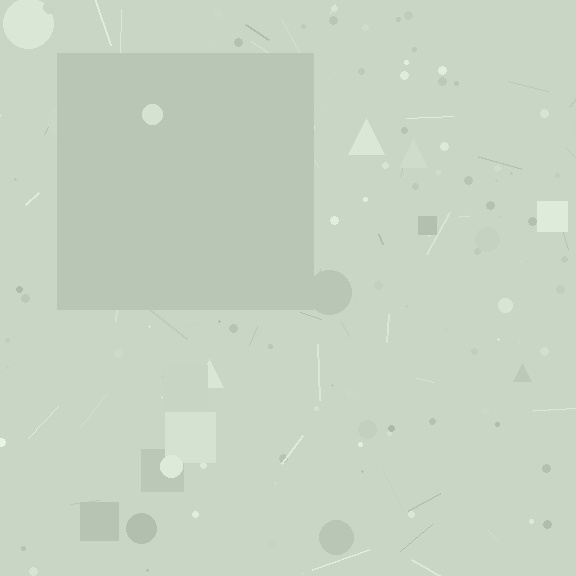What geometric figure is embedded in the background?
A square is embedded in the background.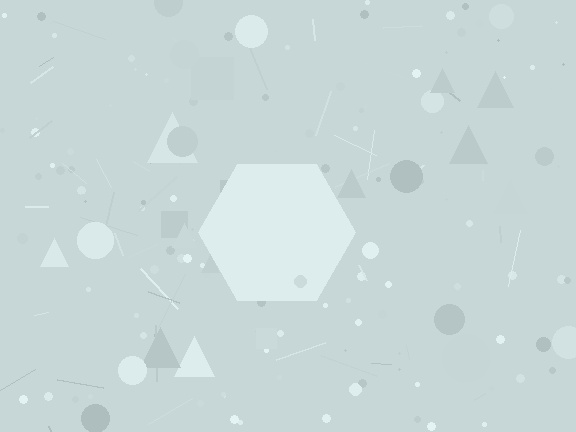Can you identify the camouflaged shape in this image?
The camouflaged shape is a hexagon.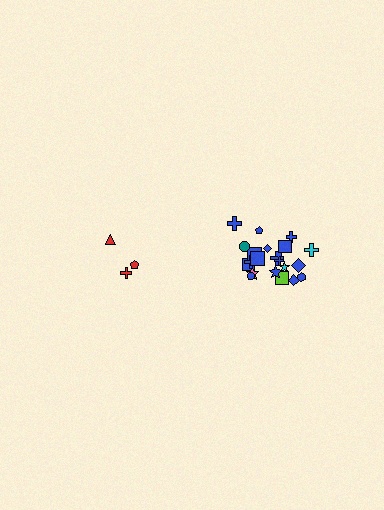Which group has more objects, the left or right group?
The right group.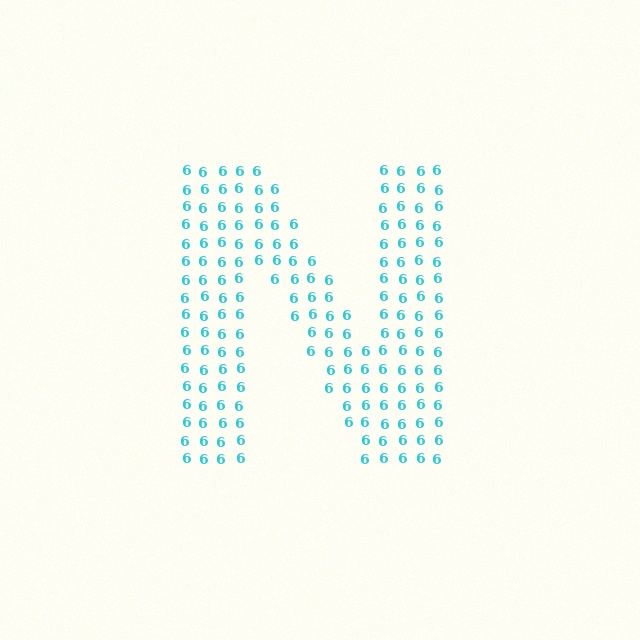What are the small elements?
The small elements are digit 6's.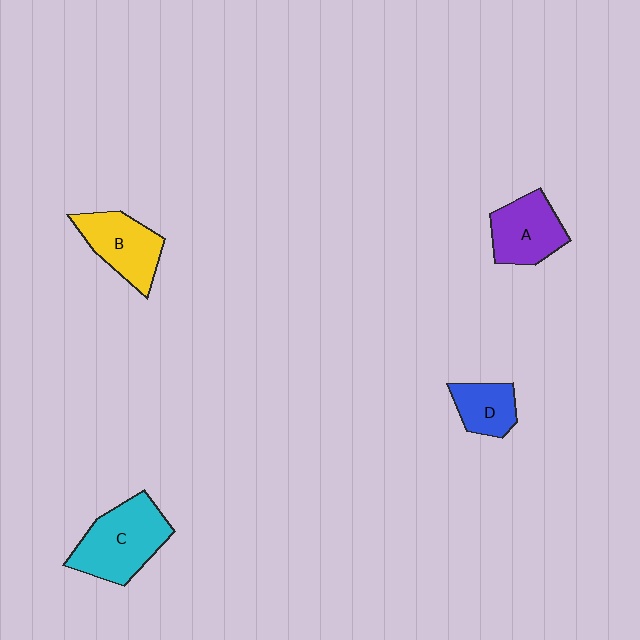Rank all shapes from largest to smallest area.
From largest to smallest: C (cyan), B (yellow), A (purple), D (blue).